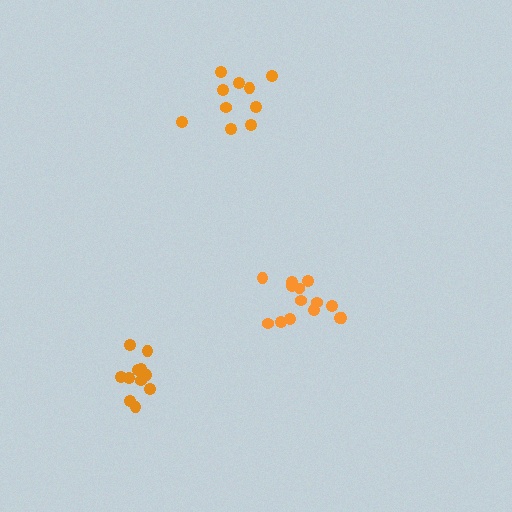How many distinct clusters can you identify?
There are 3 distinct clusters.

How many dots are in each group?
Group 1: 11 dots, Group 2: 14 dots, Group 3: 10 dots (35 total).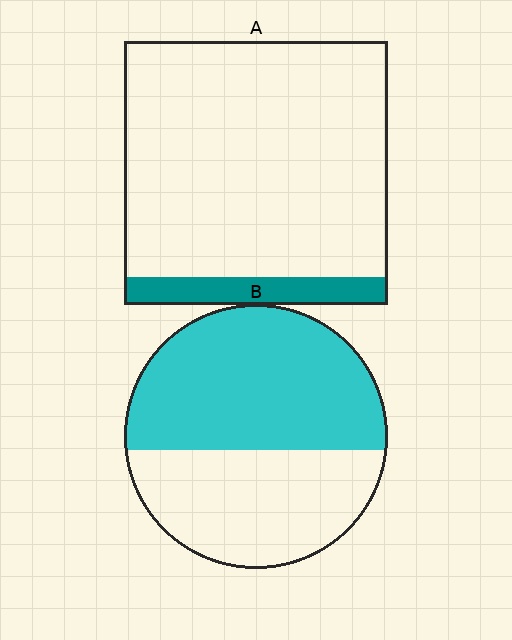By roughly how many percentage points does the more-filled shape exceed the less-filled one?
By roughly 45 percentage points (B over A).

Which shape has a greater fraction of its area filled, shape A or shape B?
Shape B.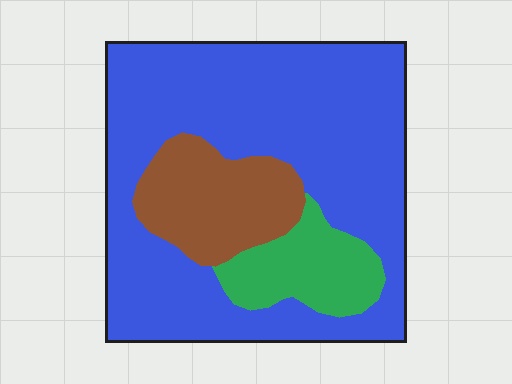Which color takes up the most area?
Blue, at roughly 70%.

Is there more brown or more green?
Brown.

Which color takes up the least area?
Green, at roughly 15%.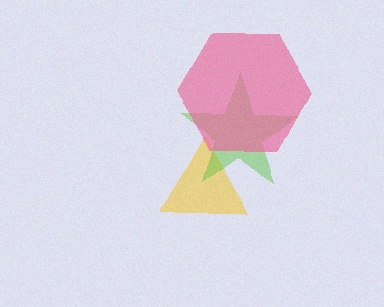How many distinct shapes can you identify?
There are 3 distinct shapes: a yellow triangle, a lime star, a pink hexagon.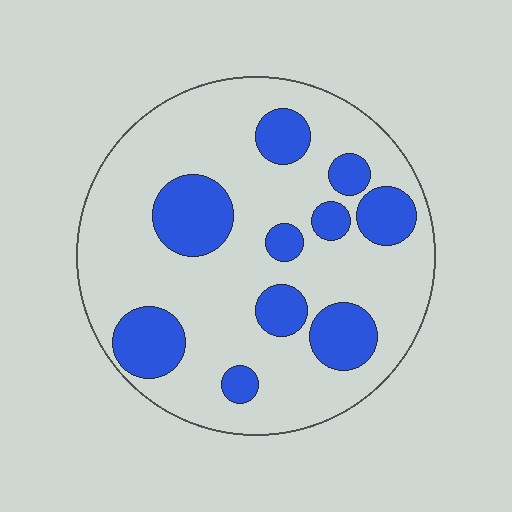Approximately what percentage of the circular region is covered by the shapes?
Approximately 25%.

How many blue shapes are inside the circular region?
10.